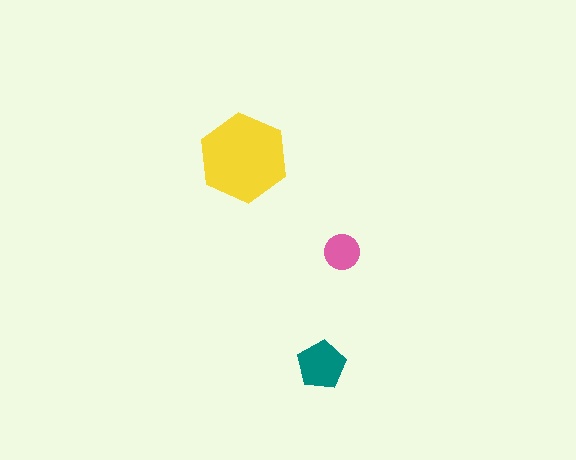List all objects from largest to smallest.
The yellow hexagon, the teal pentagon, the pink circle.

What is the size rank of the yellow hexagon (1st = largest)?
1st.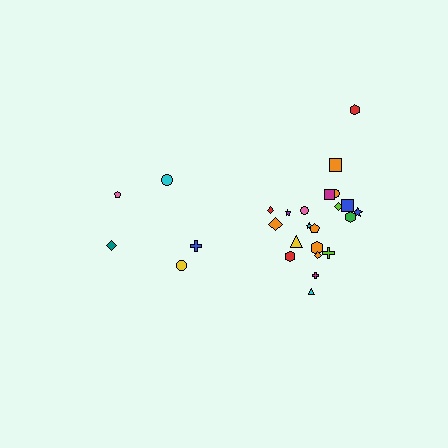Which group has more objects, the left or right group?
The right group.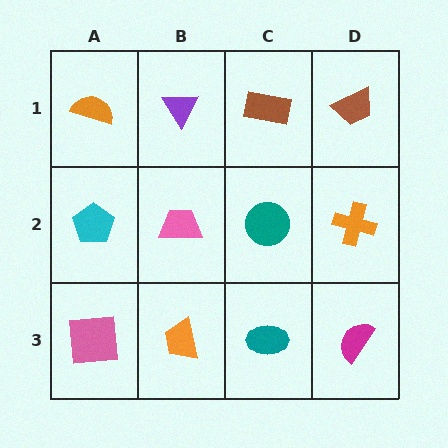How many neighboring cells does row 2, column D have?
3.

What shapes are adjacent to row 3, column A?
A cyan pentagon (row 2, column A), an orange trapezoid (row 3, column B).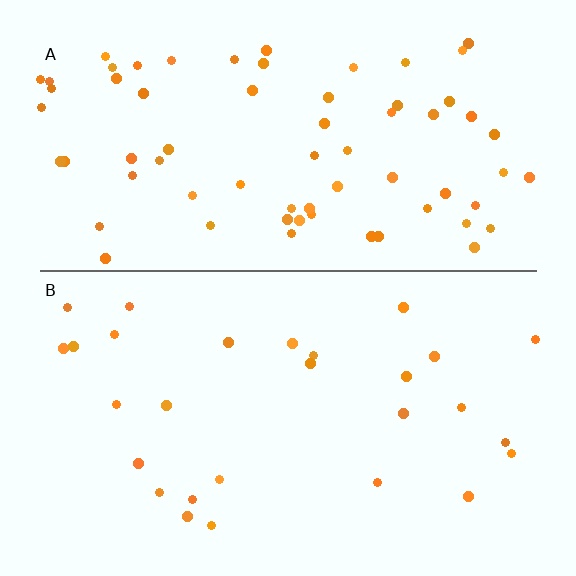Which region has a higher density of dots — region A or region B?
A (the top).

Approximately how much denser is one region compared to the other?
Approximately 2.4× — region A over region B.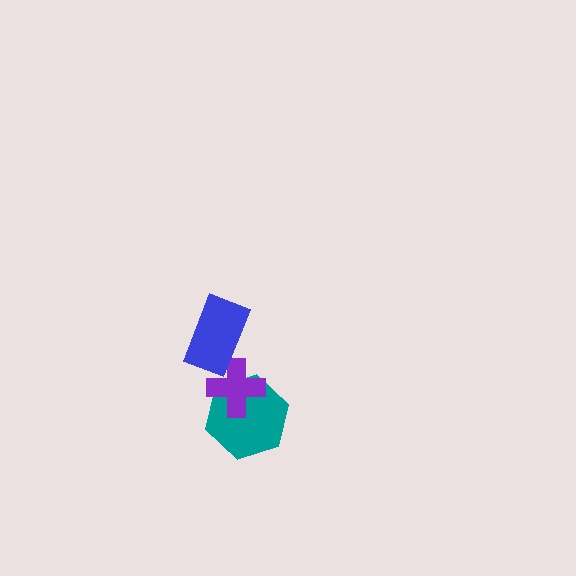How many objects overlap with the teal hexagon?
1 object overlaps with the teal hexagon.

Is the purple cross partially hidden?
Yes, it is partially covered by another shape.